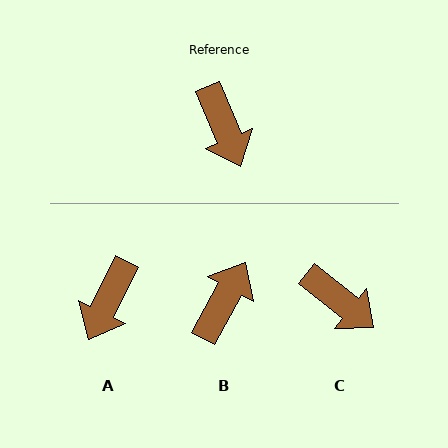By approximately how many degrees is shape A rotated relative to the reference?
Approximately 49 degrees clockwise.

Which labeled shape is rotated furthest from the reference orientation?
B, about 128 degrees away.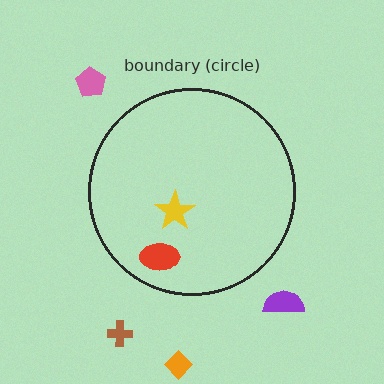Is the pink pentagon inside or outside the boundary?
Outside.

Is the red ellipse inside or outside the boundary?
Inside.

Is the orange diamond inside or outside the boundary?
Outside.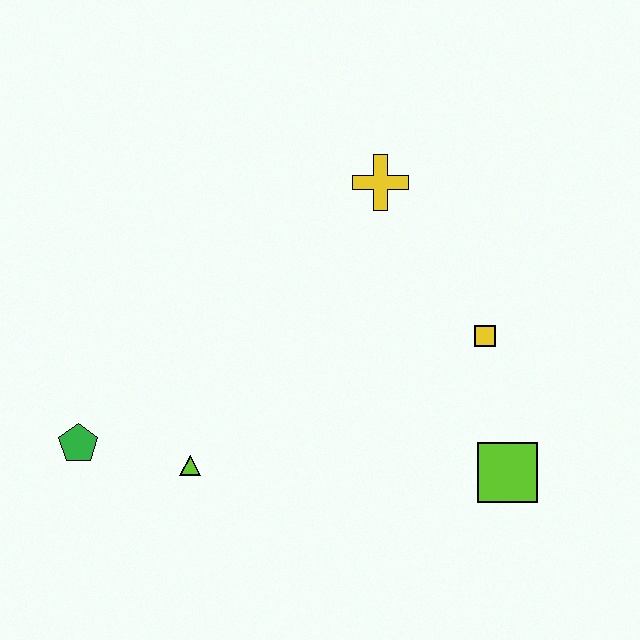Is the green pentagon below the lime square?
No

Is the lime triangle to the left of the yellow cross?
Yes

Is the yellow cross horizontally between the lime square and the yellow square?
No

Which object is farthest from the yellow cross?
The green pentagon is farthest from the yellow cross.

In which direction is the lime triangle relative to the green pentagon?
The lime triangle is to the right of the green pentagon.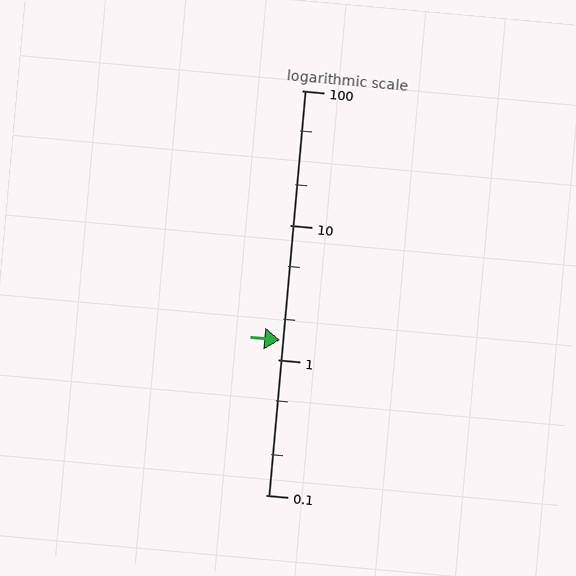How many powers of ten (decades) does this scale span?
The scale spans 3 decades, from 0.1 to 100.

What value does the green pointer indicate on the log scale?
The pointer indicates approximately 1.4.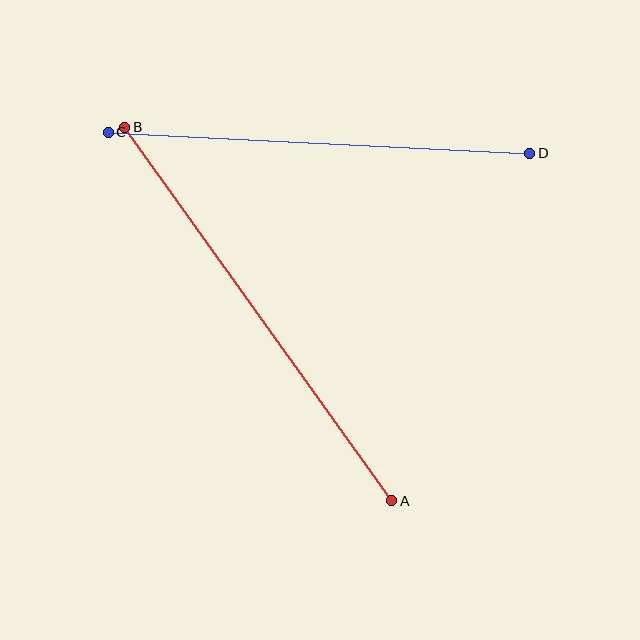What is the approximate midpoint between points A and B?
The midpoint is at approximately (258, 314) pixels.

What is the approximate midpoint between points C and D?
The midpoint is at approximately (319, 143) pixels.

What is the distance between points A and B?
The distance is approximately 459 pixels.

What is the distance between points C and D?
The distance is approximately 422 pixels.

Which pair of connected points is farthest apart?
Points A and B are farthest apart.